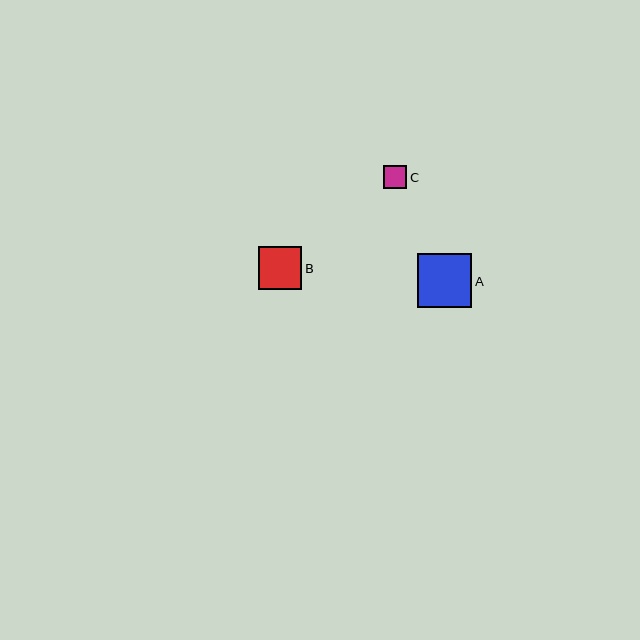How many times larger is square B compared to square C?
Square B is approximately 1.8 times the size of square C.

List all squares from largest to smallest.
From largest to smallest: A, B, C.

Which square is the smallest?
Square C is the smallest with a size of approximately 24 pixels.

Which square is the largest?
Square A is the largest with a size of approximately 54 pixels.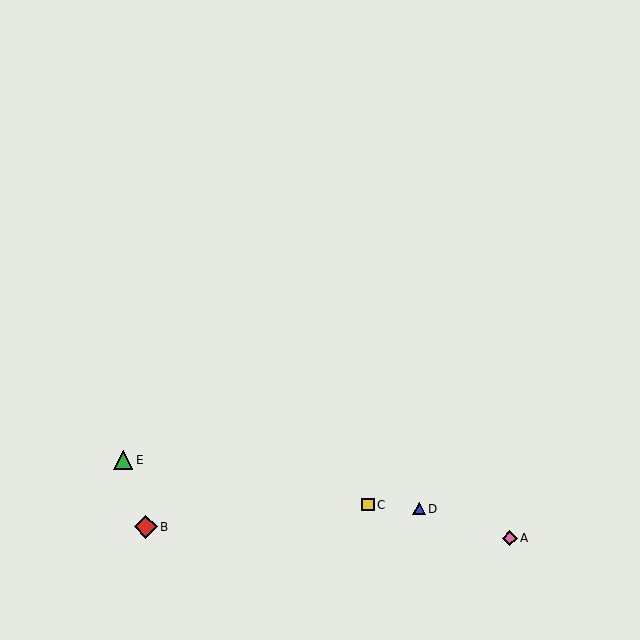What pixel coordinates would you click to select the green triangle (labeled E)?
Click at (123, 460) to select the green triangle E.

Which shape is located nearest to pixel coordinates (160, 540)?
The red diamond (labeled B) at (146, 527) is nearest to that location.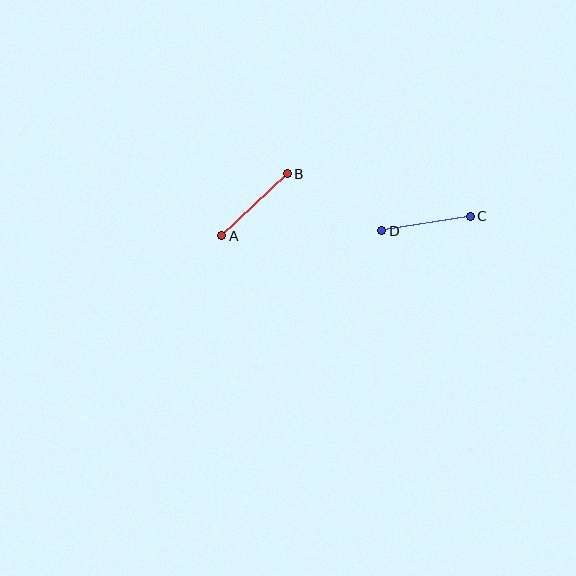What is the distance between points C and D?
The distance is approximately 90 pixels.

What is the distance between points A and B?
The distance is approximately 90 pixels.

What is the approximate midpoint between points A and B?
The midpoint is at approximately (255, 205) pixels.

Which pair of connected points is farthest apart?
Points A and B are farthest apart.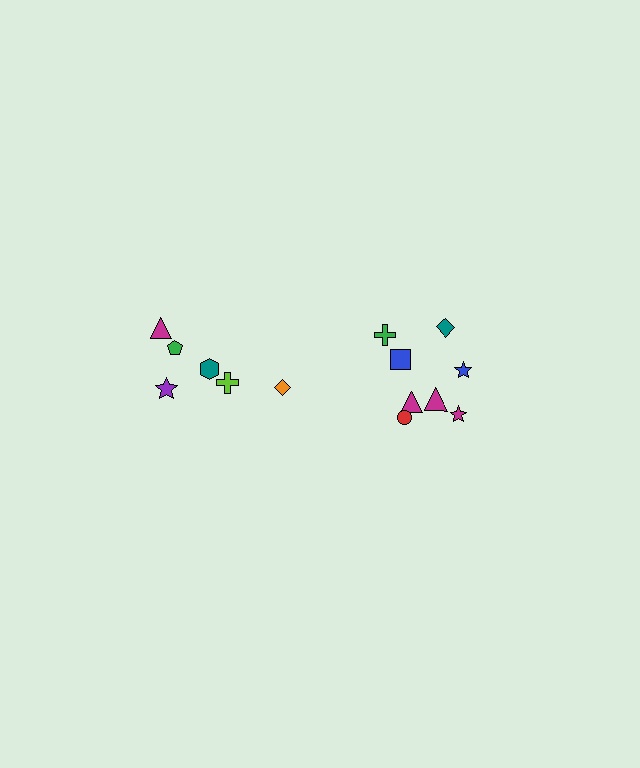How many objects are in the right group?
There are 8 objects.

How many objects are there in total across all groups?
There are 14 objects.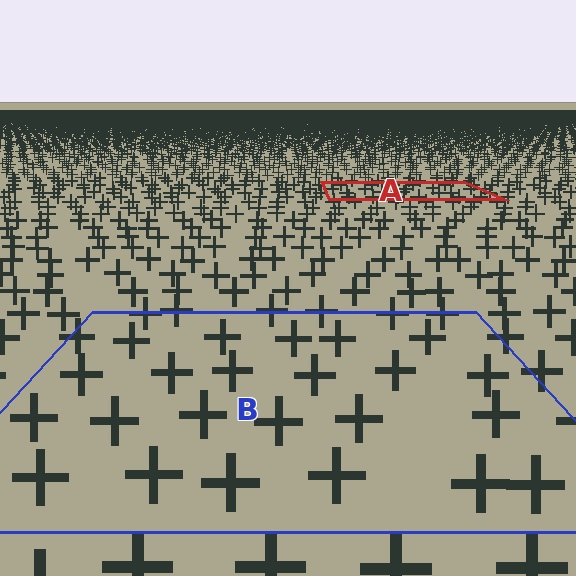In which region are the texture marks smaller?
The texture marks are smaller in region A, because it is farther away.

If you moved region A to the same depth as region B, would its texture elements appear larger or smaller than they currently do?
They would appear larger. At a closer depth, the same texture elements are projected at a bigger on-screen size.